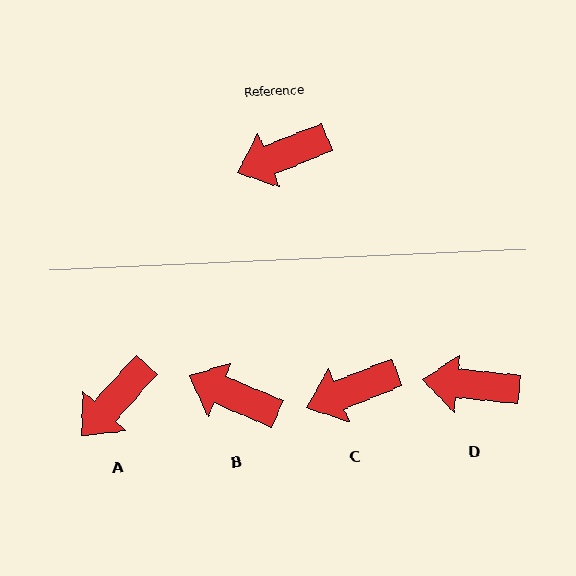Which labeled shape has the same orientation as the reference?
C.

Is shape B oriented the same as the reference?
No, it is off by about 45 degrees.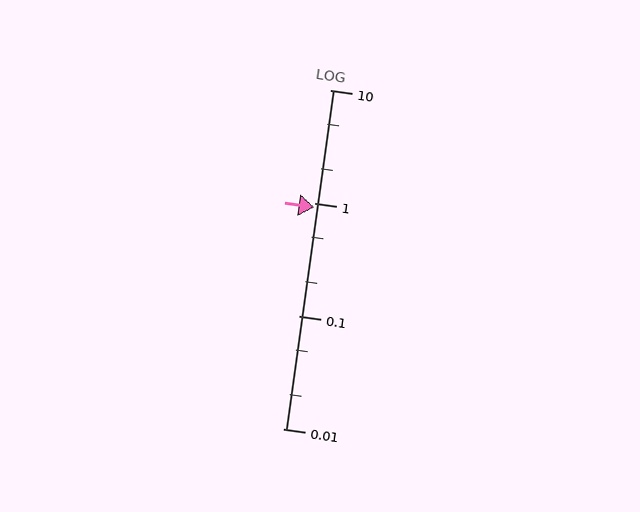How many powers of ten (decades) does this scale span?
The scale spans 3 decades, from 0.01 to 10.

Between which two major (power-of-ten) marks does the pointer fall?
The pointer is between 0.1 and 1.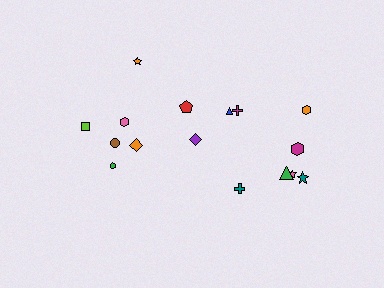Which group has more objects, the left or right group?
The right group.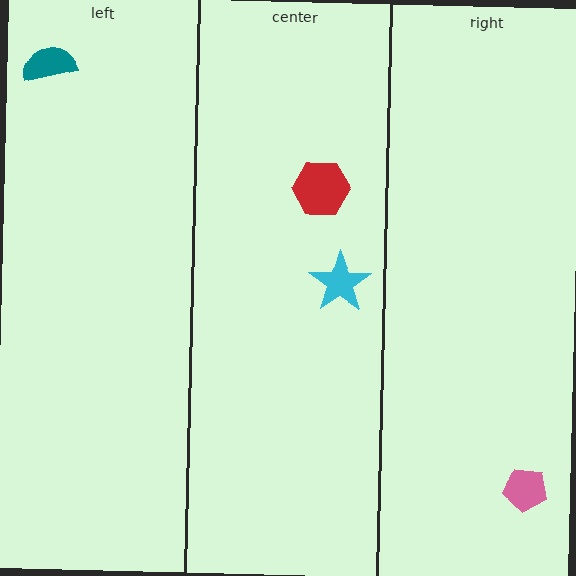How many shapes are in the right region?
1.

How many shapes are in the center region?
2.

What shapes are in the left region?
The teal semicircle.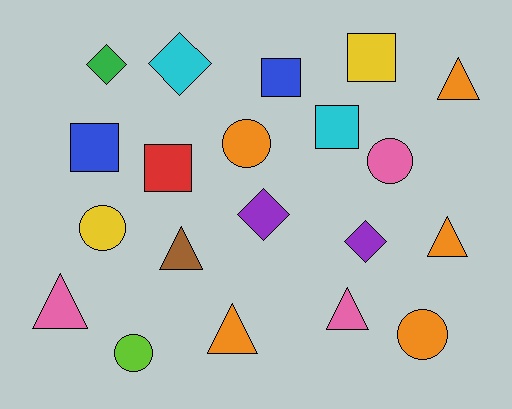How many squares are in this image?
There are 5 squares.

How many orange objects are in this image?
There are 5 orange objects.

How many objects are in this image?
There are 20 objects.